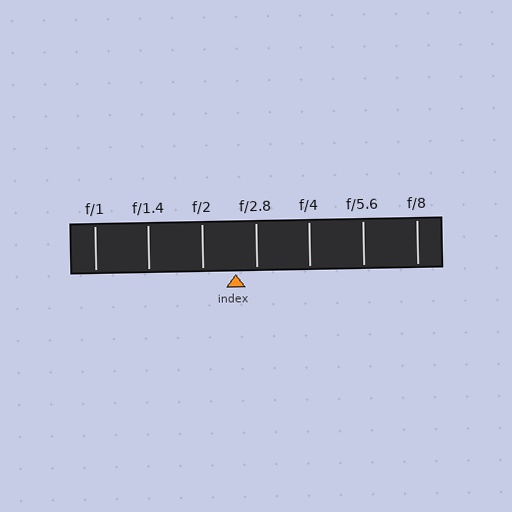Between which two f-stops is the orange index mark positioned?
The index mark is between f/2 and f/2.8.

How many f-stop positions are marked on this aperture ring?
There are 7 f-stop positions marked.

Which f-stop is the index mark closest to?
The index mark is closest to f/2.8.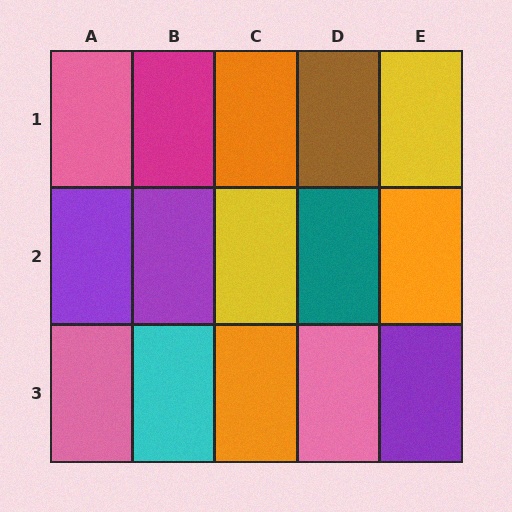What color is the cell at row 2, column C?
Yellow.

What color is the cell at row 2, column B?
Purple.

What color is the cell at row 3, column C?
Orange.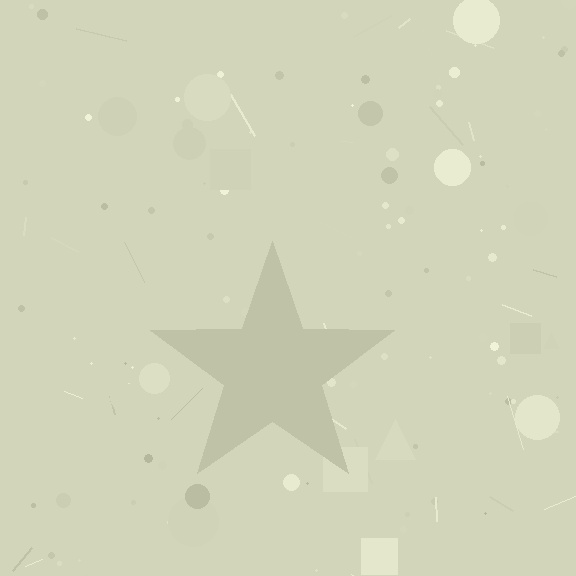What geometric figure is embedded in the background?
A star is embedded in the background.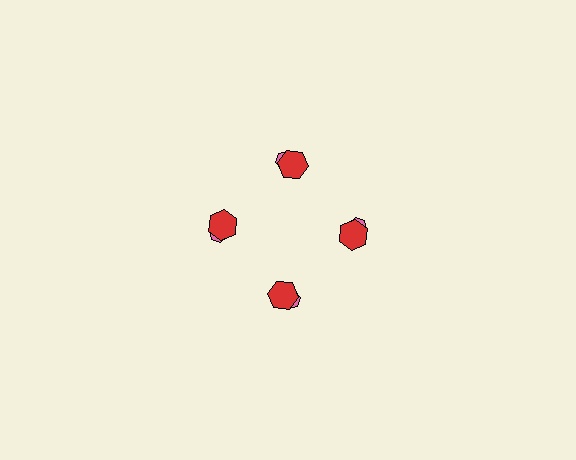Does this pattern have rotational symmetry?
Yes, this pattern has 4-fold rotational symmetry. It looks the same after rotating 90 degrees around the center.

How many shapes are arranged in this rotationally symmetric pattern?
There are 8 shapes, arranged in 4 groups of 2.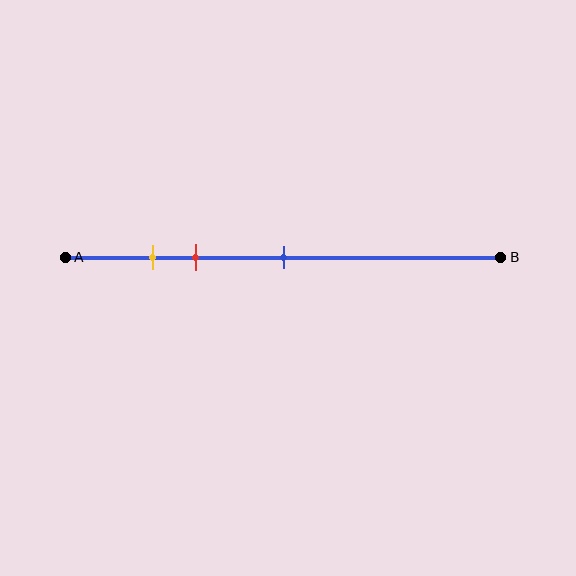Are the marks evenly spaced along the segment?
No, the marks are not evenly spaced.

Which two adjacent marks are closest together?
The yellow and red marks are the closest adjacent pair.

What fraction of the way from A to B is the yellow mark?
The yellow mark is approximately 20% (0.2) of the way from A to B.